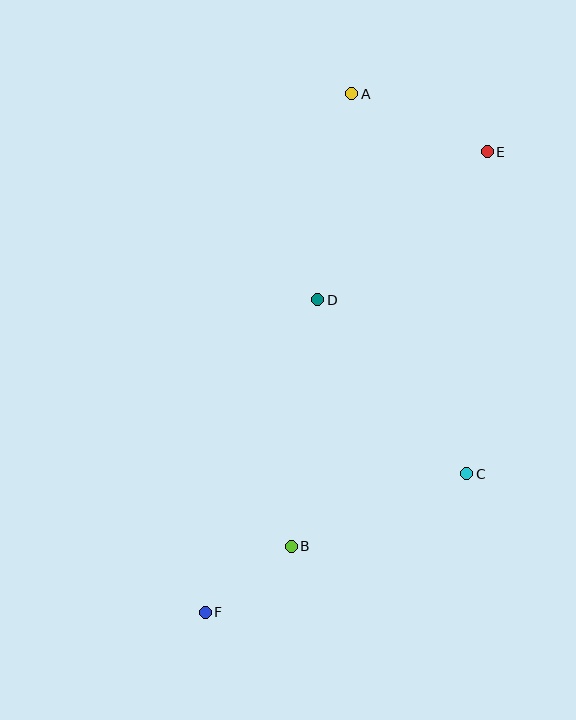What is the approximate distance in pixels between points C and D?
The distance between C and D is approximately 229 pixels.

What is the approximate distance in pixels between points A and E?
The distance between A and E is approximately 148 pixels.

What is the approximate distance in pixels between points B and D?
The distance between B and D is approximately 248 pixels.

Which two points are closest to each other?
Points B and F are closest to each other.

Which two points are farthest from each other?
Points E and F are farthest from each other.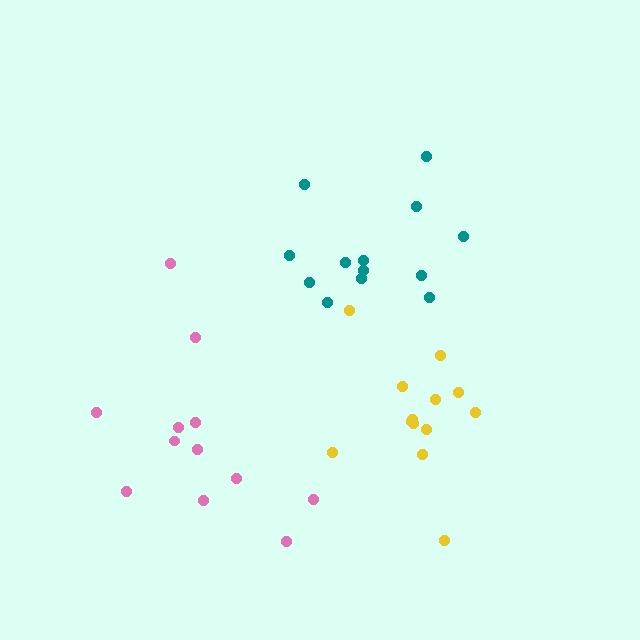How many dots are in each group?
Group 1: 12 dots, Group 2: 13 dots, Group 3: 13 dots (38 total).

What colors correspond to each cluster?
The clusters are colored: pink, yellow, teal.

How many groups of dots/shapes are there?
There are 3 groups.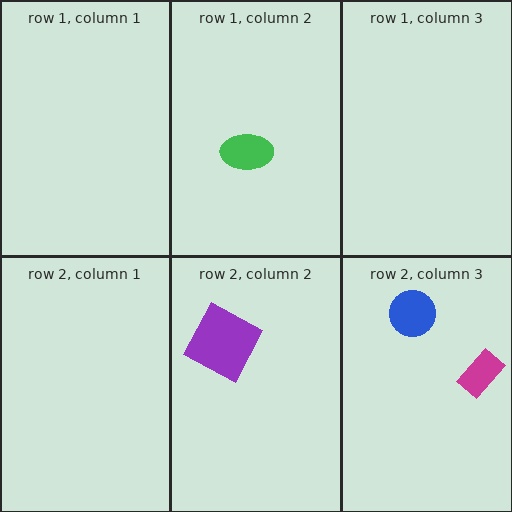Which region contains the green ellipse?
The row 1, column 2 region.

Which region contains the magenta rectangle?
The row 2, column 3 region.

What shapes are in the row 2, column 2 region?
The purple square.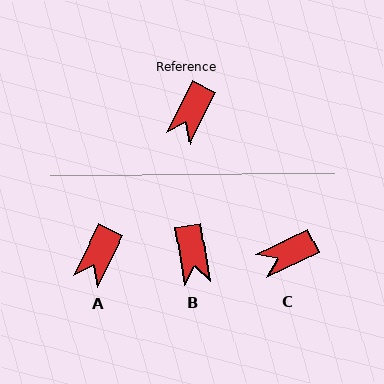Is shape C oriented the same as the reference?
No, it is off by about 38 degrees.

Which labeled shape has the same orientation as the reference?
A.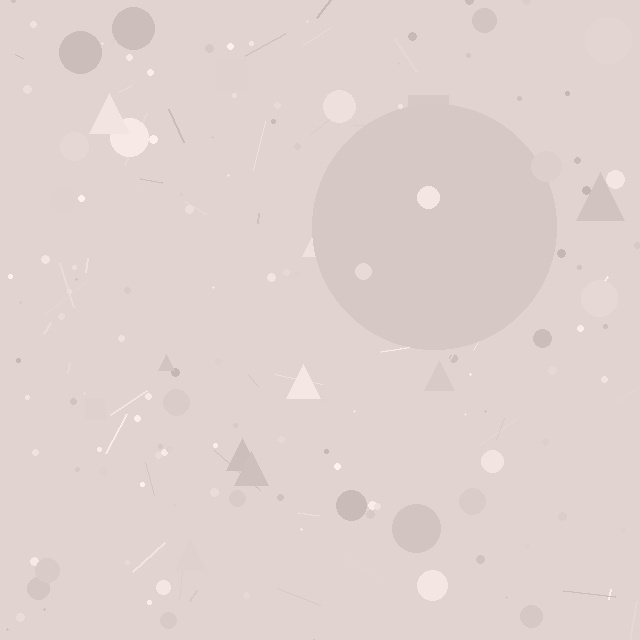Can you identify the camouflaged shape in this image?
The camouflaged shape is a circle.